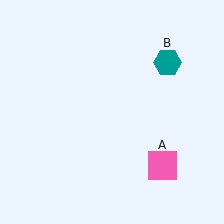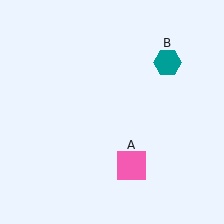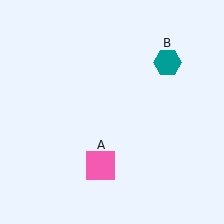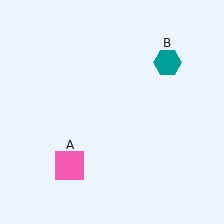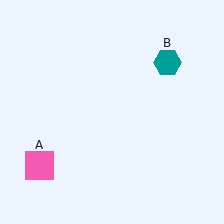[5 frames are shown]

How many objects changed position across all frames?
1 object changed position: pink square (object A).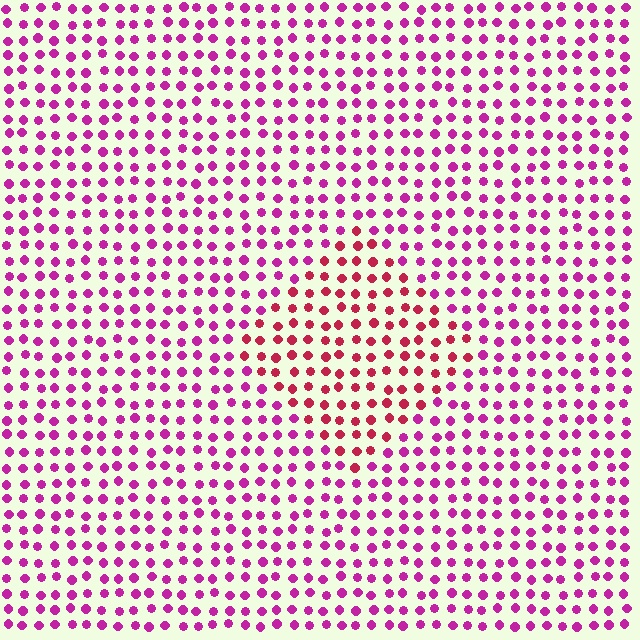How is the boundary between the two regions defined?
The boundary is defined purely by a slight shift in hue (about 33 degrees). Spacing, size, and orientation are identical on both sides.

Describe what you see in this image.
The image is filled with small magenta elements in a uniform arrangement. A diamond-shaped region is visible where the elements are tinted to a slightly different hue, forming a subtle color boundary.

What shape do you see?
I see a diamond.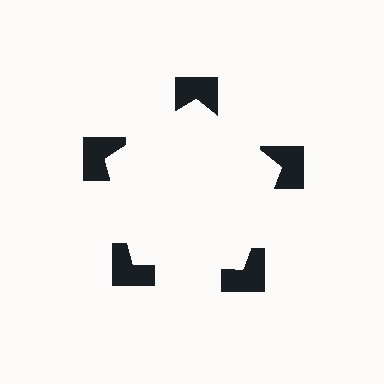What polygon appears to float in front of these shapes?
An illusory pentagon — its edges are inferred from the aligned wedge cuts in the notched squares, not physically drawn.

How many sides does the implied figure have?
5 sides.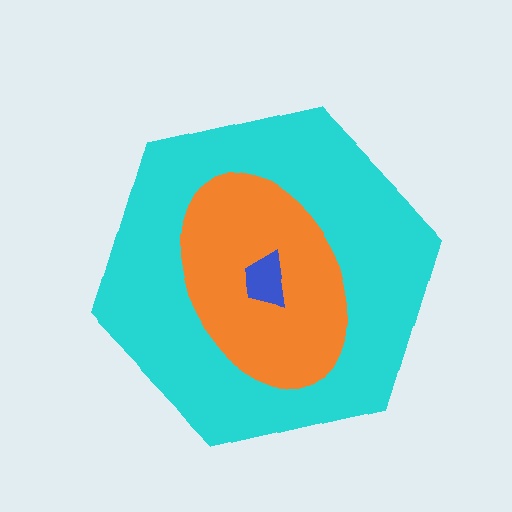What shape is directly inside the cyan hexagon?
The orange ellipse.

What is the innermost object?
The blue trapezoid.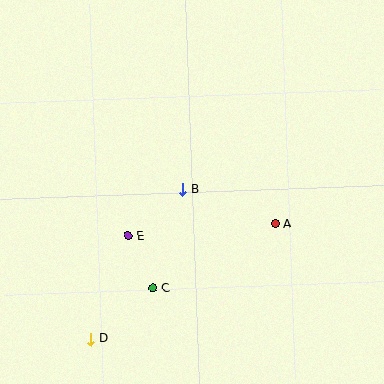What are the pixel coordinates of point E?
Point E is at (128, 236).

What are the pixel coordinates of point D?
Point D is at (91, 339).